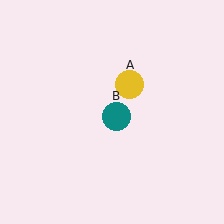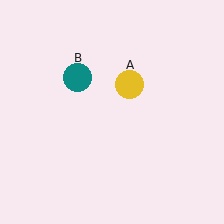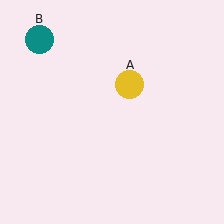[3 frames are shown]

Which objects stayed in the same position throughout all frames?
Yellow circle (object A) remained stationary.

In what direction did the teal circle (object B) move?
The teal circle (object B) moved up and to the left.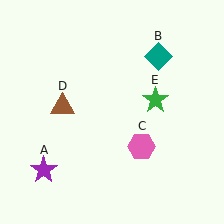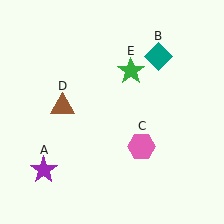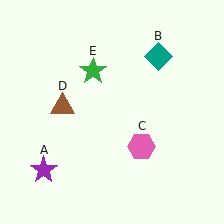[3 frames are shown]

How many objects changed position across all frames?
1 object changed position: green star (object E).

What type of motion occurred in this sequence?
The green star (object E) rotated counterclockwise around the center of the scene.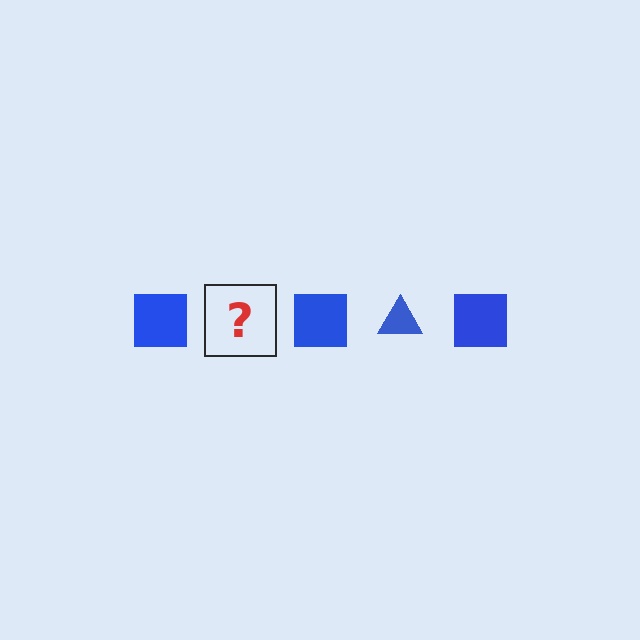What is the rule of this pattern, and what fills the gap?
The rule is that the pattern cycles through square, triangle shapes in blue. The gap should be filled with a blue triangle.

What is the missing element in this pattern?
The missing element is a blue triangle.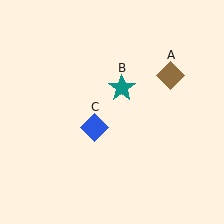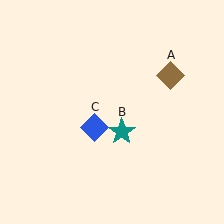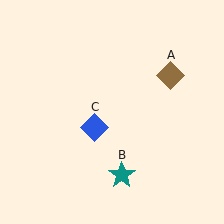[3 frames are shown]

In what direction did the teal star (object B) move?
The teal star (object B) moved down.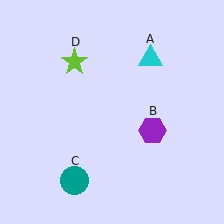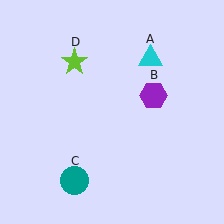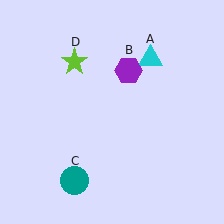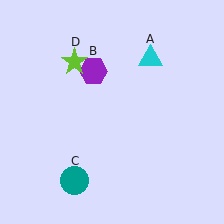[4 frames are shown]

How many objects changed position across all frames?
1 object changed position: purple hexagon (object B).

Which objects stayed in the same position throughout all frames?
Cyan triangle (object A) and teal circle (object C) and lime star (object D) remained stationary.